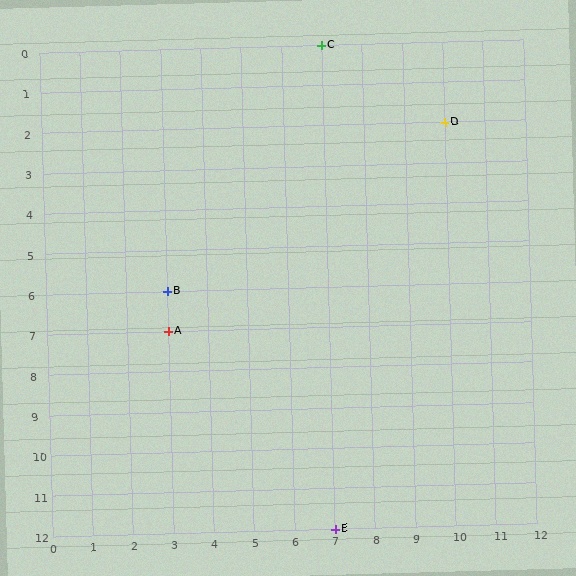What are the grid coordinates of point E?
Point E is at grid coordinates (7, 12).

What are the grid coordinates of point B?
Point B is at grid coordinates (3, 6).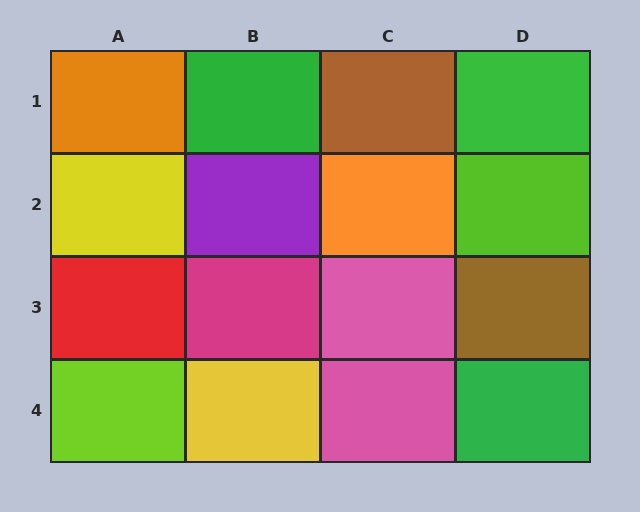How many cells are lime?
2 cells are lime.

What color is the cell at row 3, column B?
Magenta.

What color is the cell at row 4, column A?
Lime.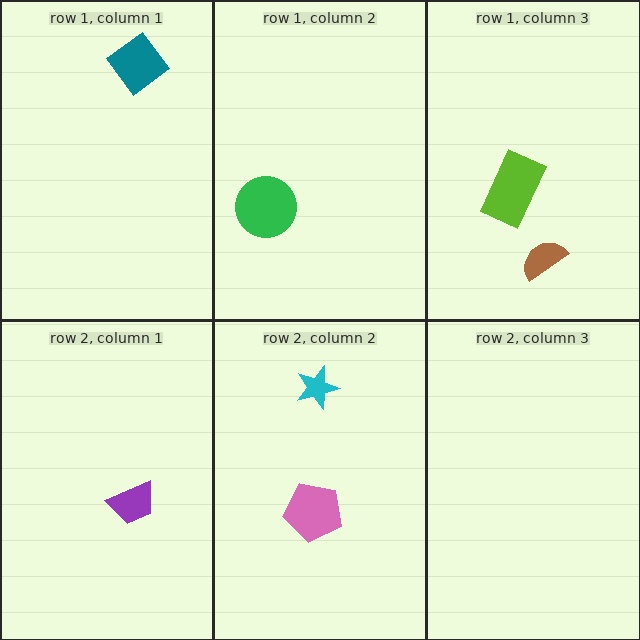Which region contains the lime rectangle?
The row 1, column 3 region.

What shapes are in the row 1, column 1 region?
The teal diamond.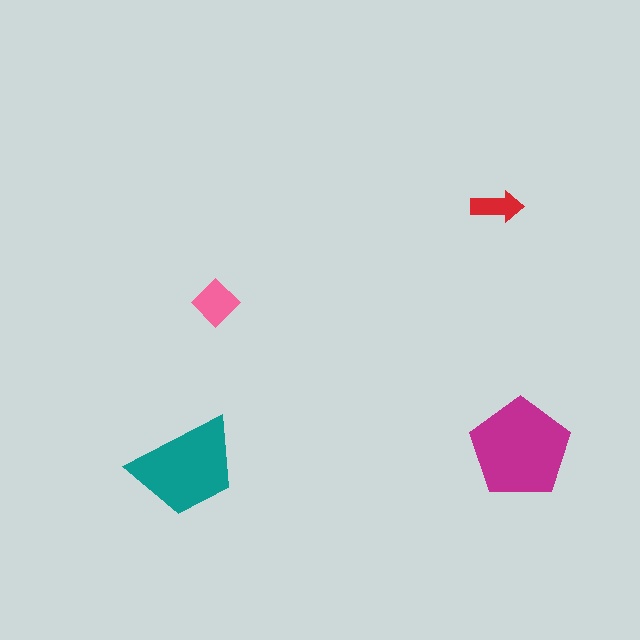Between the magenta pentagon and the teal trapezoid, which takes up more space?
The magenta pentagon.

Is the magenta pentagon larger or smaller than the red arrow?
Larger.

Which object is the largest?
The magenta pentagon.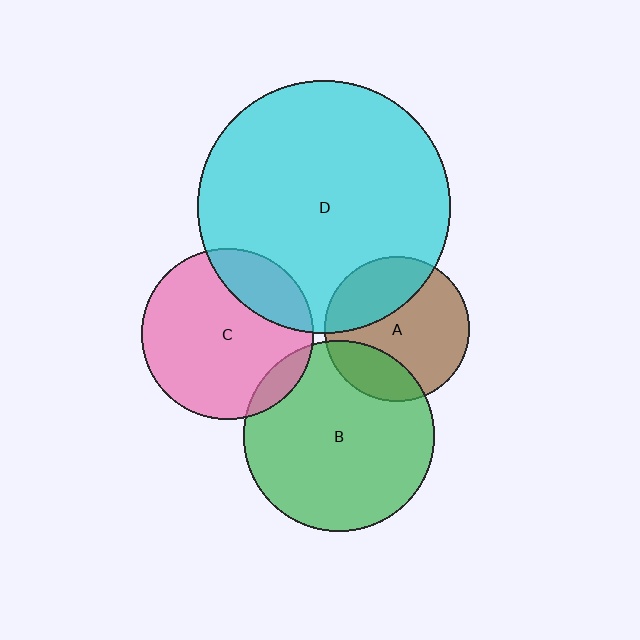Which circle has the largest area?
Circle D (cyan).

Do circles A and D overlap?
Yes.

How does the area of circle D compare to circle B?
Approximately 1.7 times.